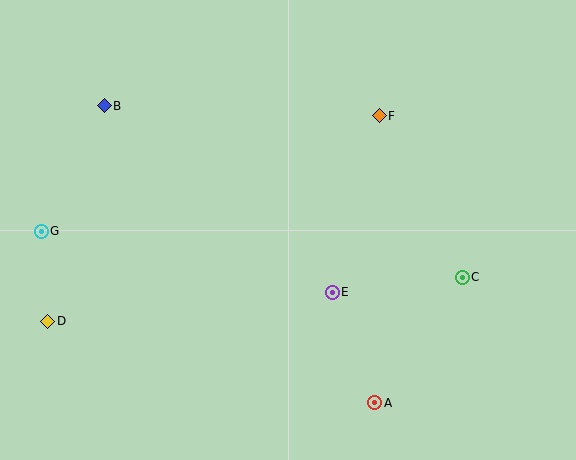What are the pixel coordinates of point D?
Point D is at (48, 321).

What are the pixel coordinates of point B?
Point B is at (105, 106).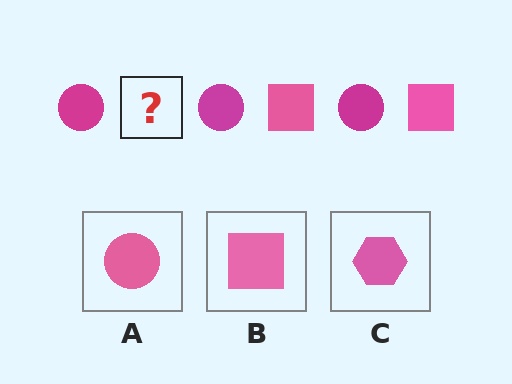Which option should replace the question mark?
Option B.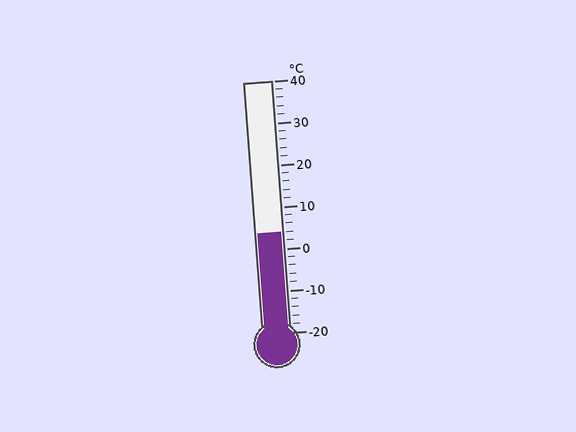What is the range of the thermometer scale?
The thermometer scale ranges from -20°C to 40°C.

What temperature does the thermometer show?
The thermometer shows approximately 4°C.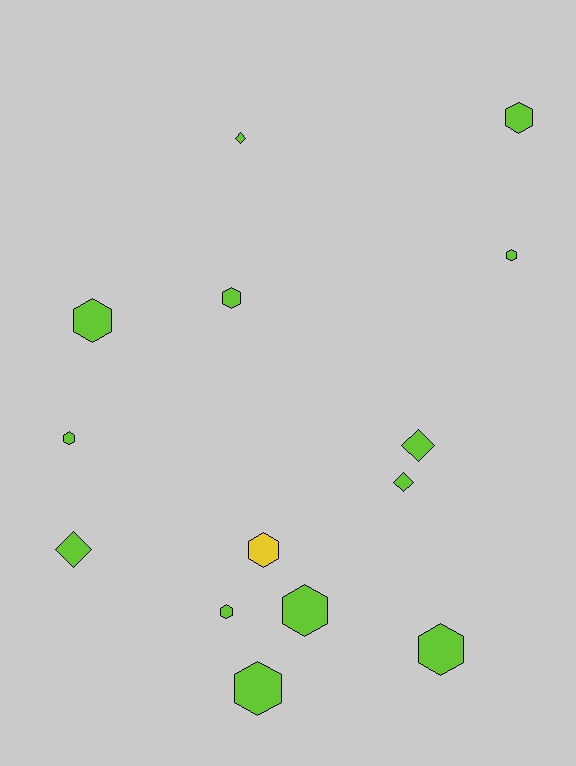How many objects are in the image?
There are 14 objects.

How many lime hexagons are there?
There are 9 lime hexagons.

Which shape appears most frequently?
Hexagon, with 10 objects.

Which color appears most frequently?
Lime, with 13 objects.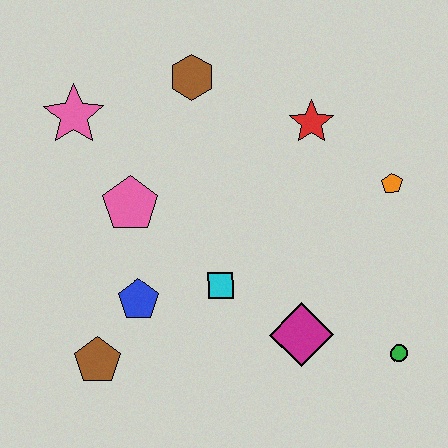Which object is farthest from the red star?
The brown pentagon is farthest from the red star.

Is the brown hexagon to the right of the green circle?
No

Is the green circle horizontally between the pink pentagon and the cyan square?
No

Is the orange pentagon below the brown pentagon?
No